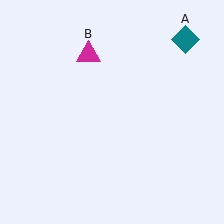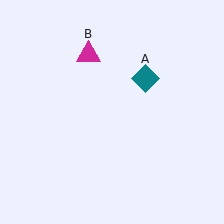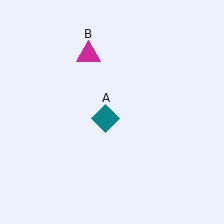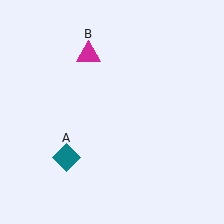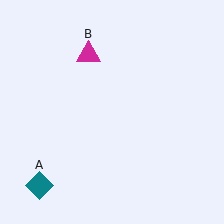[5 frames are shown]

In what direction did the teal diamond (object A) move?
The teal diamond (object A) moved down and to the left.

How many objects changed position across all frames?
1 object changed position: teal diamond (object A).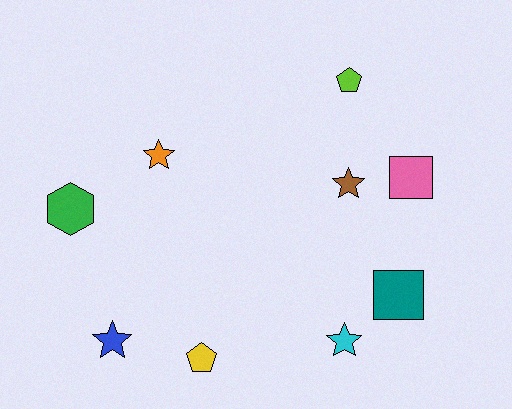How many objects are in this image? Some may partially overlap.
There are 9 objects.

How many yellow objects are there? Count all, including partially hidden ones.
There is 1 yellow object.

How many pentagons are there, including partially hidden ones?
There are 2 pentagons.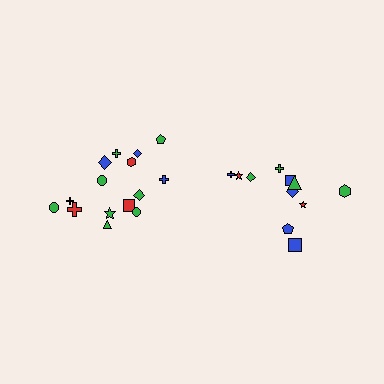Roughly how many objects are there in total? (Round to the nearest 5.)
Roughly 25 objects in total.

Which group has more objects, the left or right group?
The left group.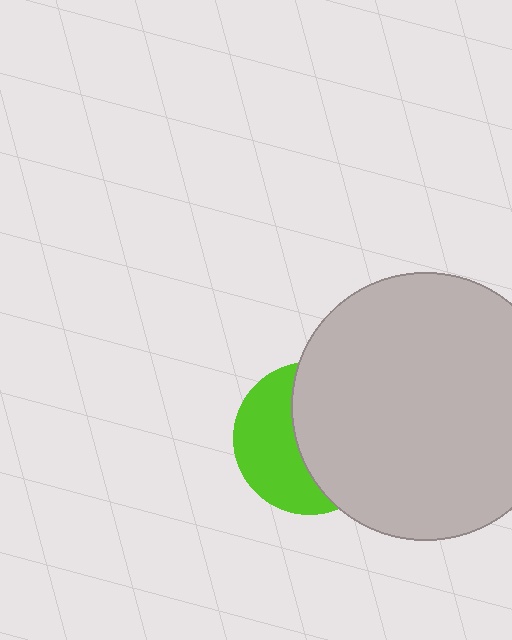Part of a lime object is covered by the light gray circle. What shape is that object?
It is a circle.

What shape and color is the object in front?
The object in front is a light gray circle.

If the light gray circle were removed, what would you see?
You would see the complete lime circle.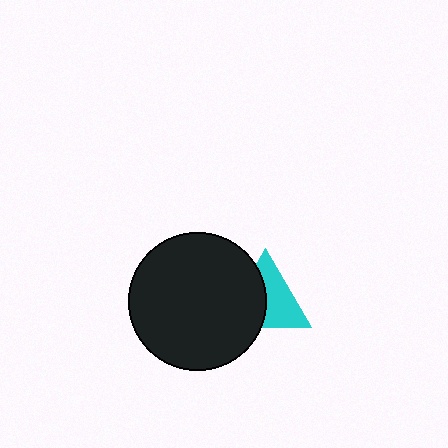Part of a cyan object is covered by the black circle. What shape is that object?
It is a triangle.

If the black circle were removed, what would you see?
You would see the complete cyan triangle.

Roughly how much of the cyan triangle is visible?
About half of it is visible (roughly 55%).